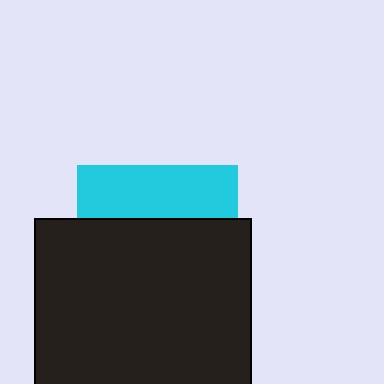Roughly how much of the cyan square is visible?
A small part of it is visible (roughly 32%).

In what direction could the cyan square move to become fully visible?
The cyan square could move up. That would shift it out from behind the black square entirely.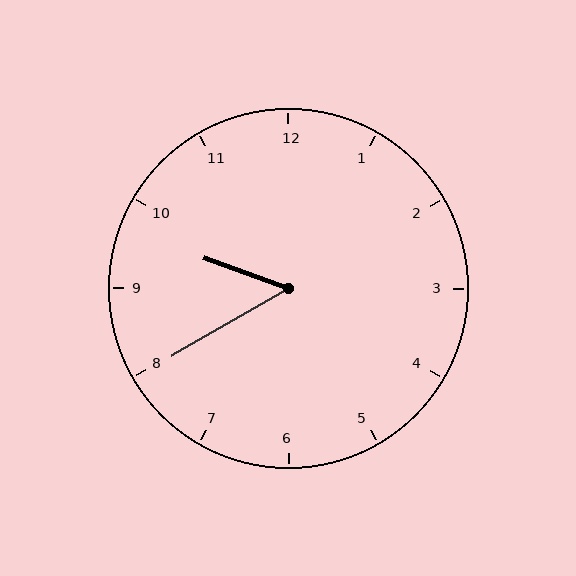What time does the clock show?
9:40.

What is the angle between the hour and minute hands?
Approximately 50 degrees.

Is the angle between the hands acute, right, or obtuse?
It is acute.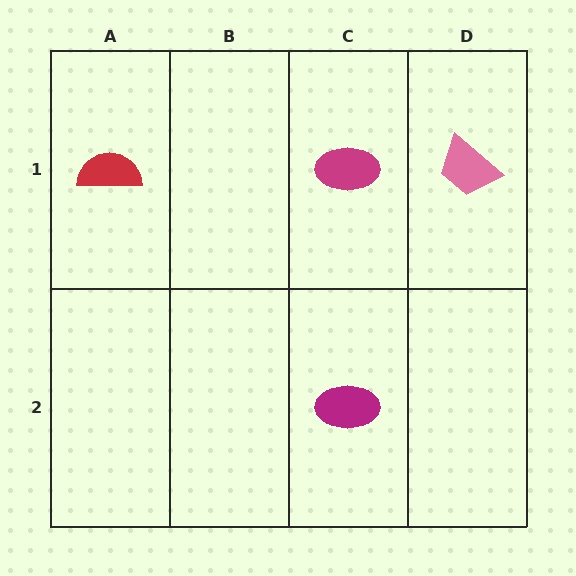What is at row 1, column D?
A pink trapezoid.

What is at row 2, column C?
A magenta ellipse.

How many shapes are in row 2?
1 shape.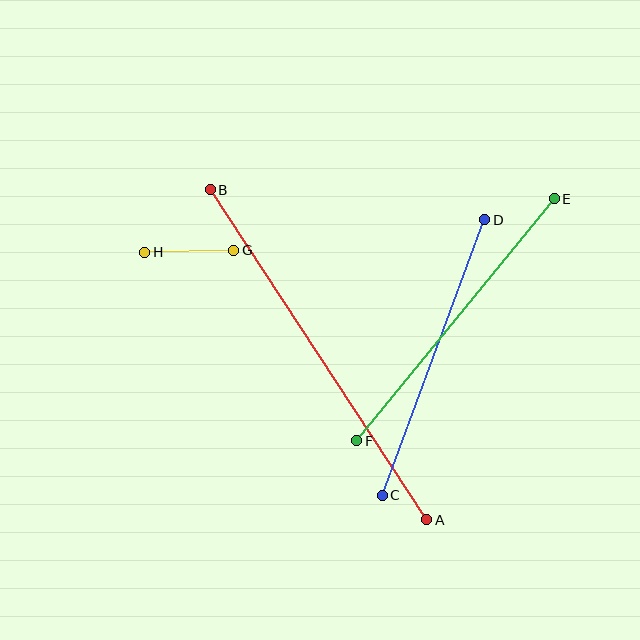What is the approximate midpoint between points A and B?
The midpoint is at approximately (319, 355) pixels.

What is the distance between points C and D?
The distance is approximately 294 pixels.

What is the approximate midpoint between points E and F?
The midpoint is at approximately (455, 320) pixels.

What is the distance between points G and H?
The distance is approximately 89 pixels.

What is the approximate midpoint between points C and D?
The midpoint is at approximately (434, 358) pixels.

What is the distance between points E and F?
The distance is approximately 312 pixels.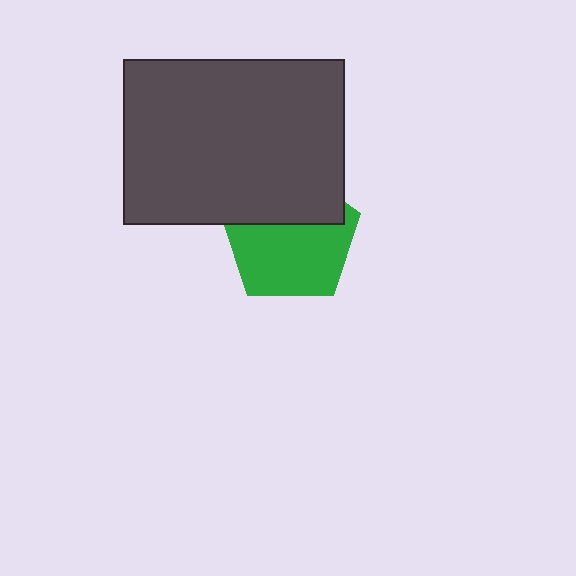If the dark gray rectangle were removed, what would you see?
You would see the complete green pentagon.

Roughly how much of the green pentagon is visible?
About half of it is visible (roughly 61%).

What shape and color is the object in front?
The object in front is a dark gray rectangle.